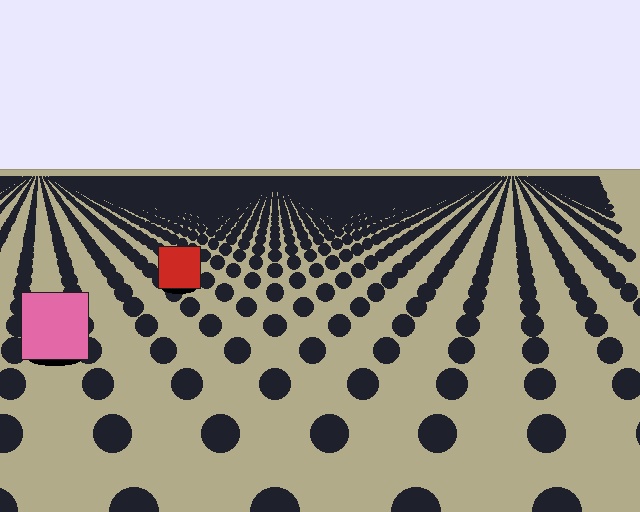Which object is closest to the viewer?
The pink square is closest. The texture marks near it are larger and more spread out.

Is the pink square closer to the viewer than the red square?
Yes. The pink square is closer — you can tell from the texture gradient: the ground texture is coarser near it.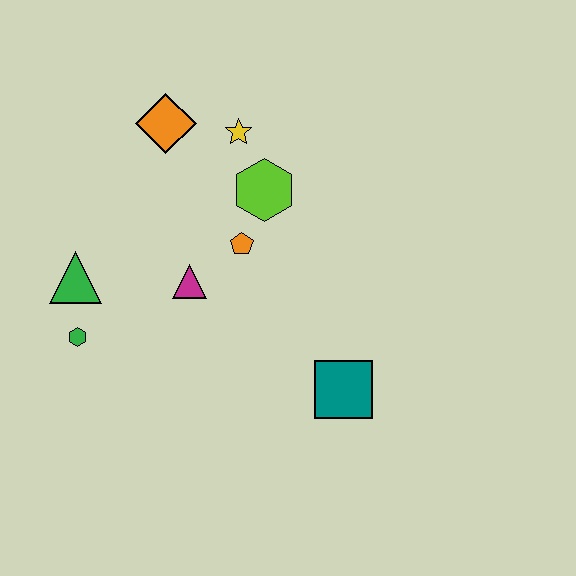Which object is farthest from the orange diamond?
The teal square is farthest from the orange diamond.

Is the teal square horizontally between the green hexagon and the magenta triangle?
No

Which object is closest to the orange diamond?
The yellow star is closest to the orange diamond.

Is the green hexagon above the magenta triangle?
No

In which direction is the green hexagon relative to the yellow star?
The green hexagon is below the yellow star.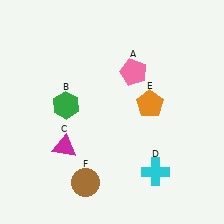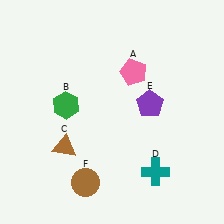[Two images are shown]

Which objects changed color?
C changed from magenta to brown. D changed from cyan to teal. E changed from orange to purple.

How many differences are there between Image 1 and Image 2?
There are 3 differences between the two images.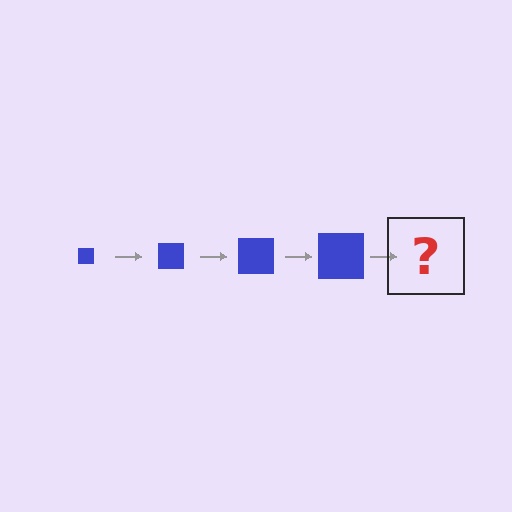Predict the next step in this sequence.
The next step is a blue square, larger than the previous one.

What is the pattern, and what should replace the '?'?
The pattern is that the square gets progressively larger each step. The '?' should be a blue square, larger than the previous one.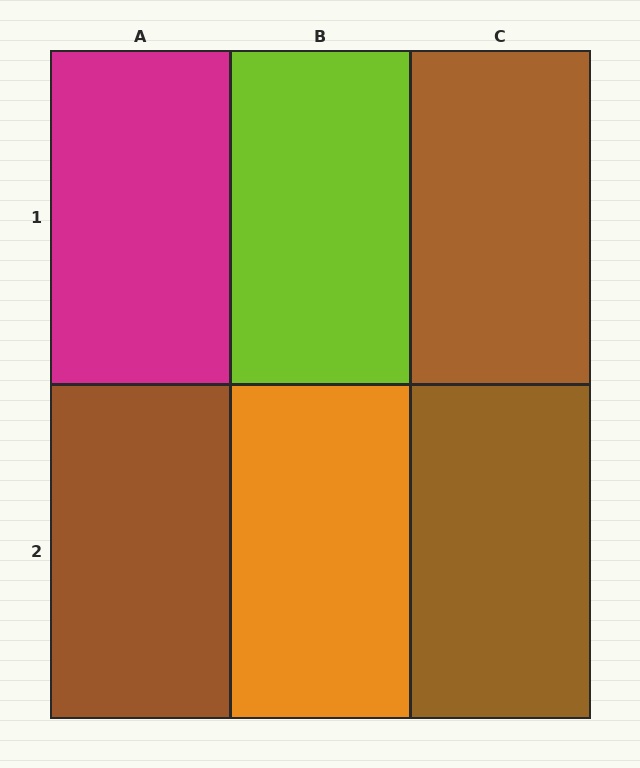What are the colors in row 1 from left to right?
Magenta, lime, brown.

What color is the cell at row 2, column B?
Orange.